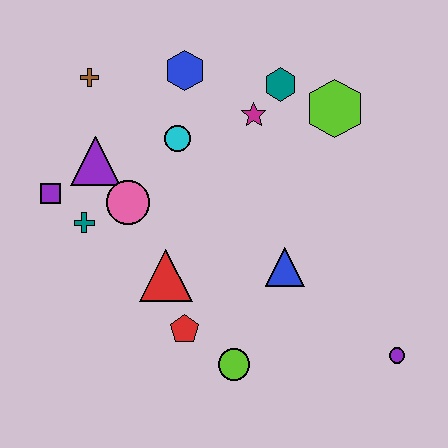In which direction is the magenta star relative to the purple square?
The magenta star is to the right of the purple square.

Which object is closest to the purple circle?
The blue triangle is closest to the purple circle.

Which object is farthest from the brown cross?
The purple circle is farthest from the brown cross.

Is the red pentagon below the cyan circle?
Yes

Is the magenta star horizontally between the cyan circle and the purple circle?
Yes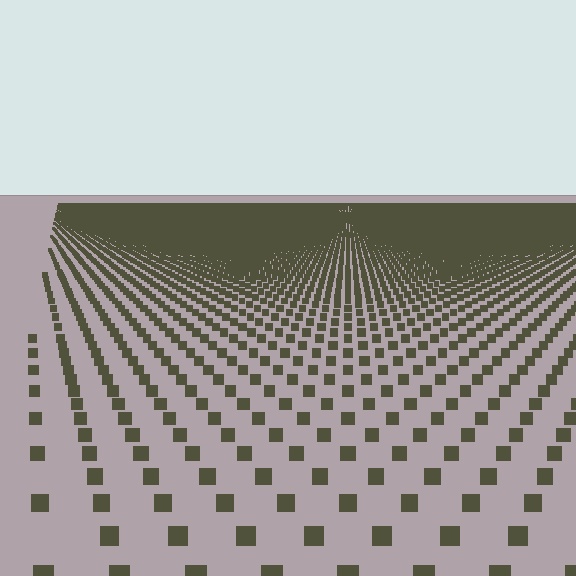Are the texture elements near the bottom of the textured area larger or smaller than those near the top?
Larger. Near the bottom, elements are closer to the viewer and appear at a bigger on-screen size.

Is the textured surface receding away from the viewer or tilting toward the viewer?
The surface is receding away from the viewer. Texture elements get smaller and denser toward the top.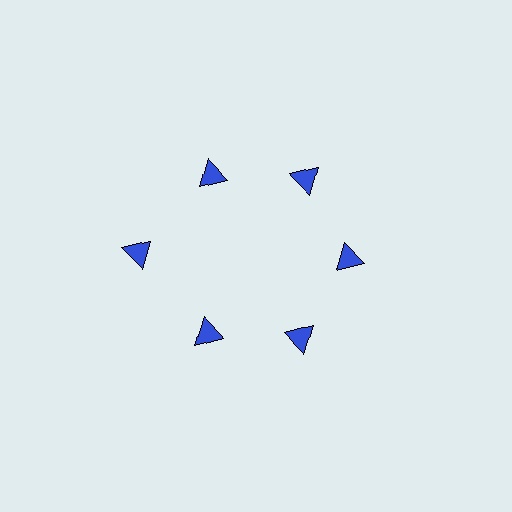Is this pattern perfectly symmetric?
No. The 6 blue triangles are arranged in a ring, but one element near the 9 o'clock position is pushed outward from the center, breaking the 6-fold rotational symmetry.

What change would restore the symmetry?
The symmetry would be restored by moving it inward, back onto the ring so that all 6 triangles sit at equal angles and equal distance from the center.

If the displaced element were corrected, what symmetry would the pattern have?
It would have 6-fold rotational symmetry — the pattern would map onto itself every 60 degrees.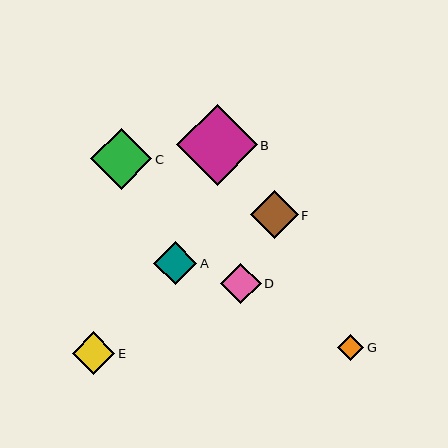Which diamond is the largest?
Diamond B is the largest with a size of approximately 81 pixels.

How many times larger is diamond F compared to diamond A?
Diamond F is approximately 1.1 times the size of diamond A.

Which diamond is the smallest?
Diamond G is the smallest with a size of approximately 26 pixels.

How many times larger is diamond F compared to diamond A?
Diamond F is approximately 1.1 times the size of diamond A.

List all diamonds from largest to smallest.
From largest to smallest: B, C, F, A, E, D, G.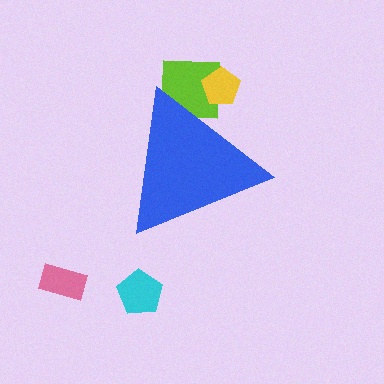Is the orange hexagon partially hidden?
Yes, the orange hexagon is partially hidden behind the blue triangle.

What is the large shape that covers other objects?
A blue triangle.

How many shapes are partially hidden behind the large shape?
3 shapes are partially hidden.